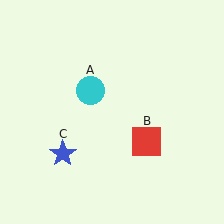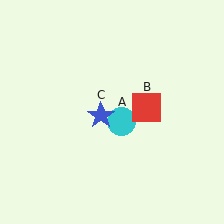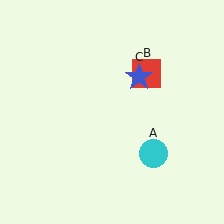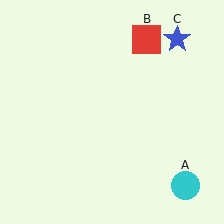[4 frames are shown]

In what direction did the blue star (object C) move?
The blue star (object C) moved up and to the right.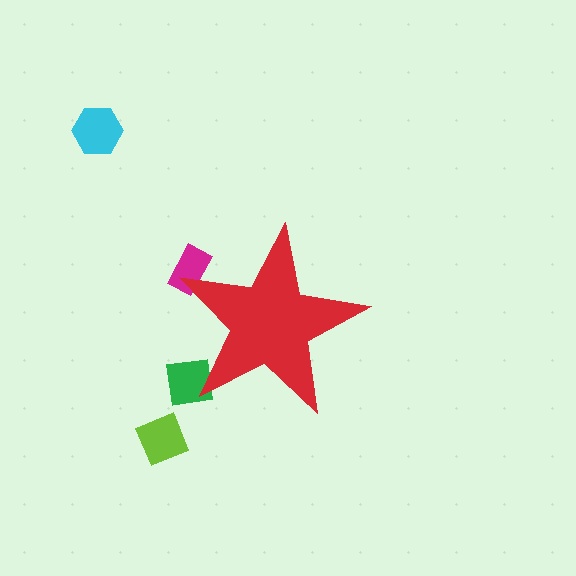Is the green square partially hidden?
Yes, the green square is partially hidden behind the red star.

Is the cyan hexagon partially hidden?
No, the cyan hexagon is fully visible.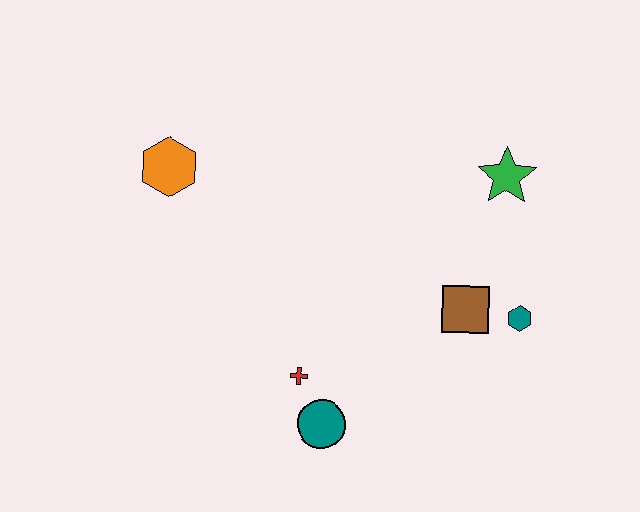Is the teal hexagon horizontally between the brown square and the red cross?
No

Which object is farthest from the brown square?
The orange hexagon is farthest from the brown square.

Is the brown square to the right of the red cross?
Yes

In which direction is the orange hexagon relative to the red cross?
The orange hexagon is above the red cross.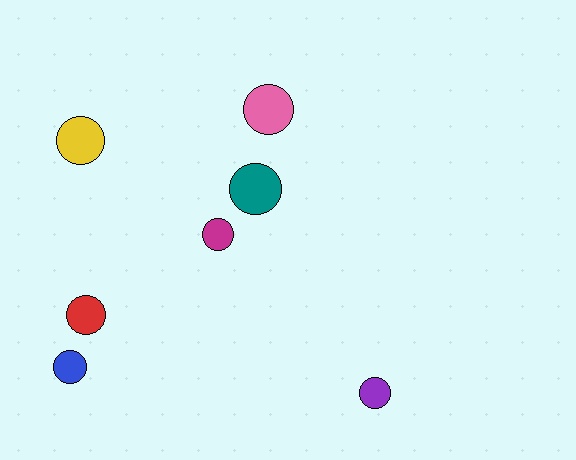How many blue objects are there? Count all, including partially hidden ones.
There is 1 blue object.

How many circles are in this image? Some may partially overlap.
There are 7 circles.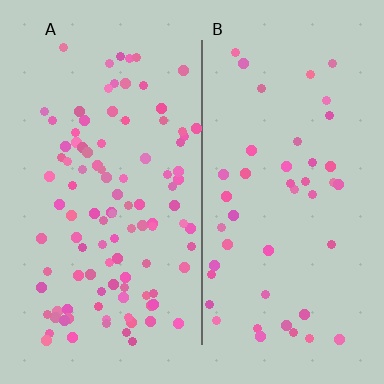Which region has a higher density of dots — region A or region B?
A (the left).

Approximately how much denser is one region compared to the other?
Approximately 2.3× — region A over region B.